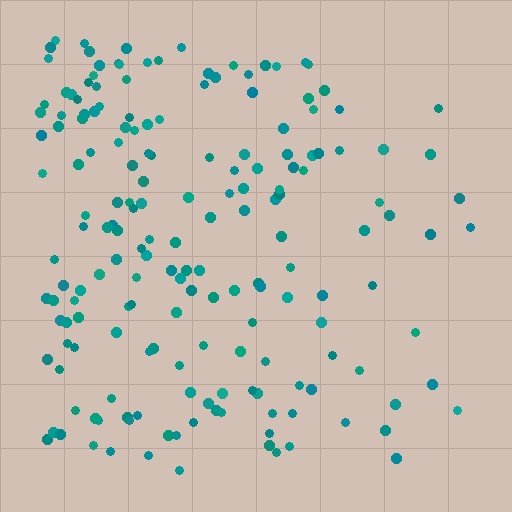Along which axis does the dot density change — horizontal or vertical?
Horizontal.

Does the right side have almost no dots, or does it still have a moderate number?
Still a moderate number, just noticeably fewer than the left.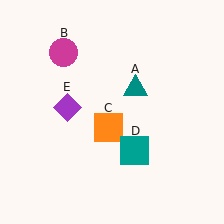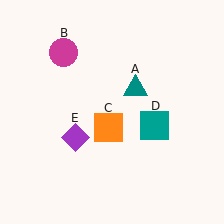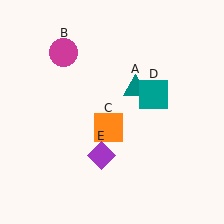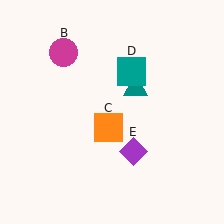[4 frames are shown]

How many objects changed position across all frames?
2 objects changed position: teal square (object D), purple diamond (object E).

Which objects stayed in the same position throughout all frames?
Teal triangle (object A) and magenta circle (object B) and orange square (object C) remained stationary.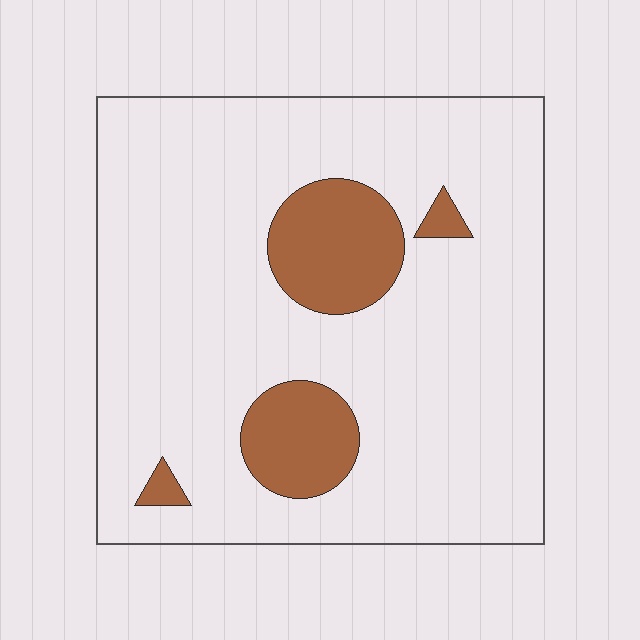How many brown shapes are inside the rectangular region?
4.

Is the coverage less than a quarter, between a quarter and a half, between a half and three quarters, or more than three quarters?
Less than a quarter.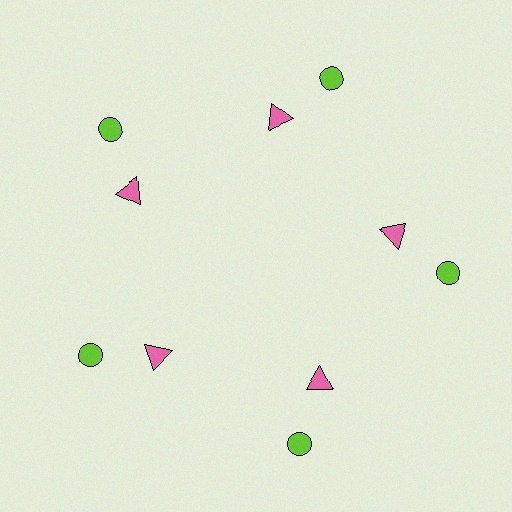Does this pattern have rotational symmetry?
Yes, this pattern has 5-fold rotational symmetry. It looks the same after rotating 72 degrees around the center.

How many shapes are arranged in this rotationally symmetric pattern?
There are 10 shapes, arranged in 5 groups of 2.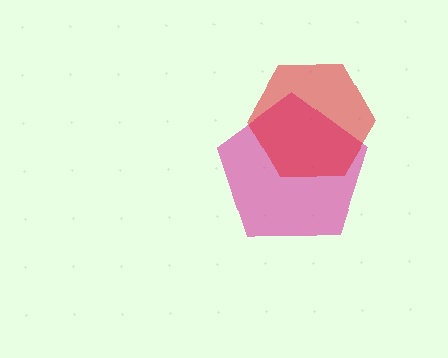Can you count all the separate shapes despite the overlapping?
Yes, there are 2 separate shapes.